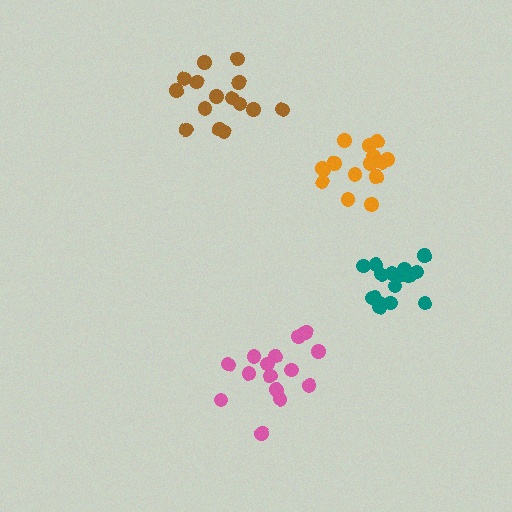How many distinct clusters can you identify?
There are 4 distinct clusters.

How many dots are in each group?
Group 1: 15 dots, Group 2: 15 dots, Group 3: 16 dots, Group 4: 16 dots (62 total).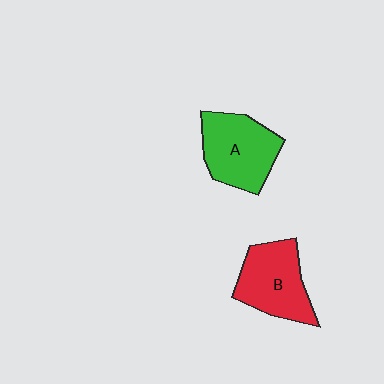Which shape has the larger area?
Shape A (green).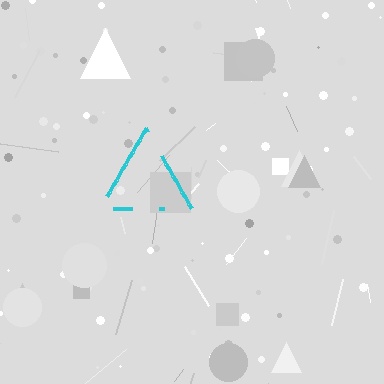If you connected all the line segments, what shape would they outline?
They would outline a triangle.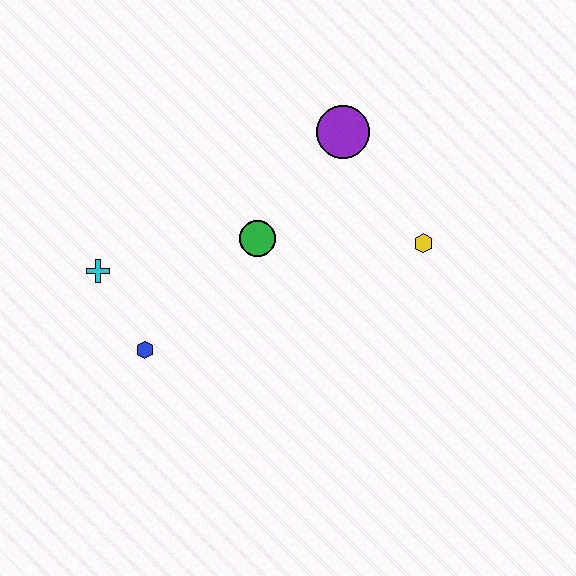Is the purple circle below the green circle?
No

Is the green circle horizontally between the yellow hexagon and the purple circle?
No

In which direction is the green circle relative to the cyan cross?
The green circle is to the right of the cyan cross.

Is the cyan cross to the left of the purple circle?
Yes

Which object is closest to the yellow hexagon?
The purple circle is closest to the yellow hexagon.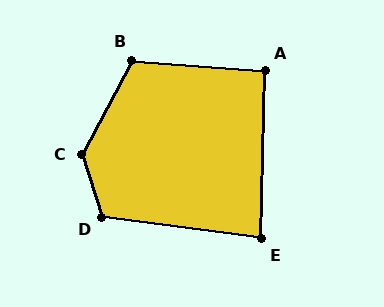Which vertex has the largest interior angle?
C, at approximately 134 degrees.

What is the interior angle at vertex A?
Approximately 93 degrees (approximately right).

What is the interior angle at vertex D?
Approximately 116 degrees (obtuse).